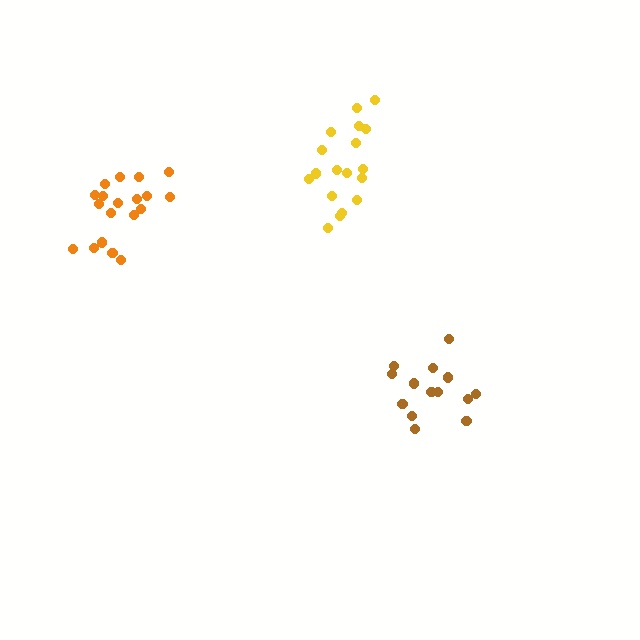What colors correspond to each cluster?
The clusters are colored: brown, orange, yellow.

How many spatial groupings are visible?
There are 3 spatial groupings.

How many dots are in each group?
Group 1: 14 dots, Group 2: 19 dots, Group 3: 18 dots (51 total).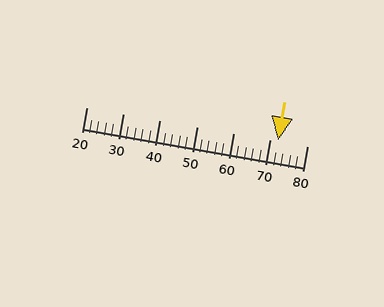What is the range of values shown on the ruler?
The ruler shows values from 20 to 80.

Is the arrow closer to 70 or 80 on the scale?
The arrow is closer to 70.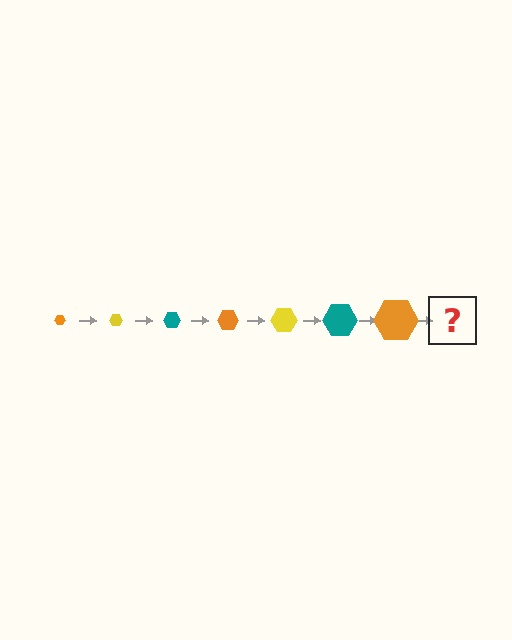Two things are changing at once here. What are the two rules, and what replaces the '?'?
The two rules are that the hexagon grows larger each step and the color cycles through orange, yellow, and teal. The '?' should be a yellow hexagon, larger than the previous one.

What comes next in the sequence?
The next element should be a yellow hexagon, larger than the previous one.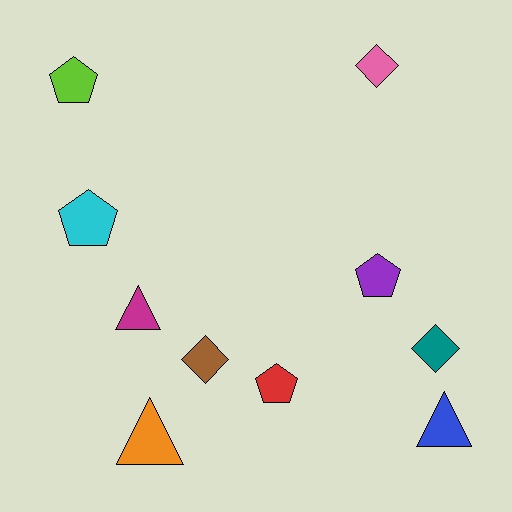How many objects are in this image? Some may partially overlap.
There are 10 objects.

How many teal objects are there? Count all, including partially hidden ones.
There is 1 teal object.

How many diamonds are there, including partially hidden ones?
There are 3 diamonds.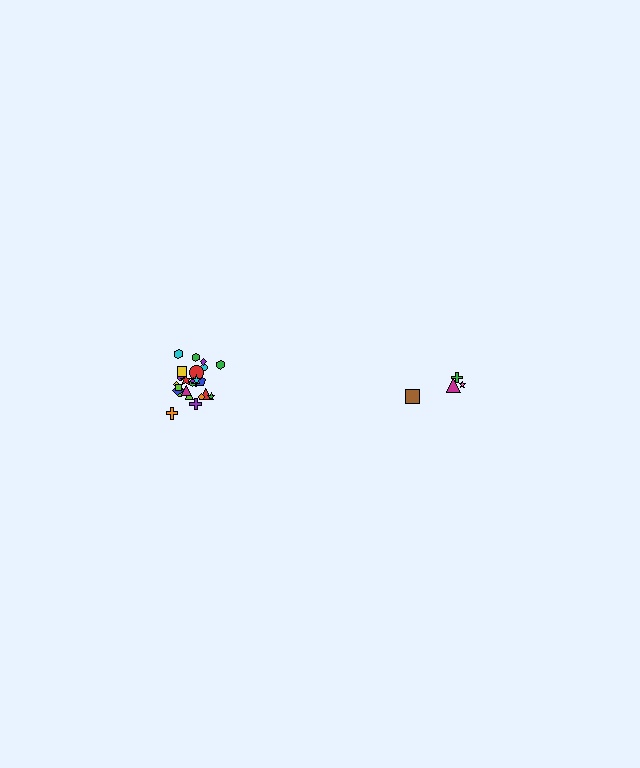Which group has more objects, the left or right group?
The left group.